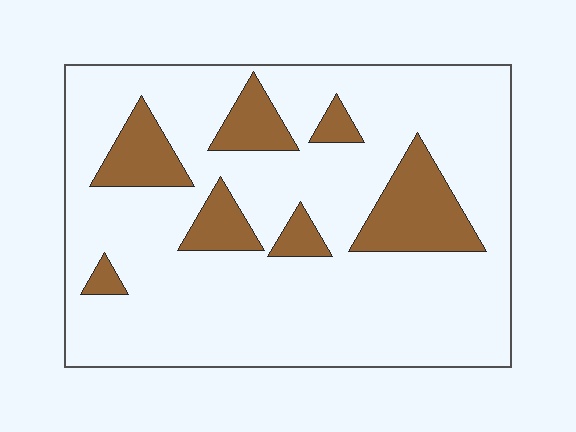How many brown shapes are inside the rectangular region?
7.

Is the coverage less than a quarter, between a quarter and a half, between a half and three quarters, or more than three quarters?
Less than a quarter.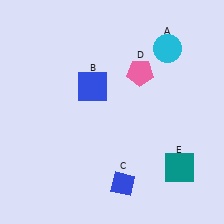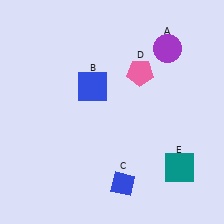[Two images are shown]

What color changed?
The circle (A) changed from cyan in Image 1 to purple in Image 2.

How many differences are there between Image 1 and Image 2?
There is 1 difference between the two images.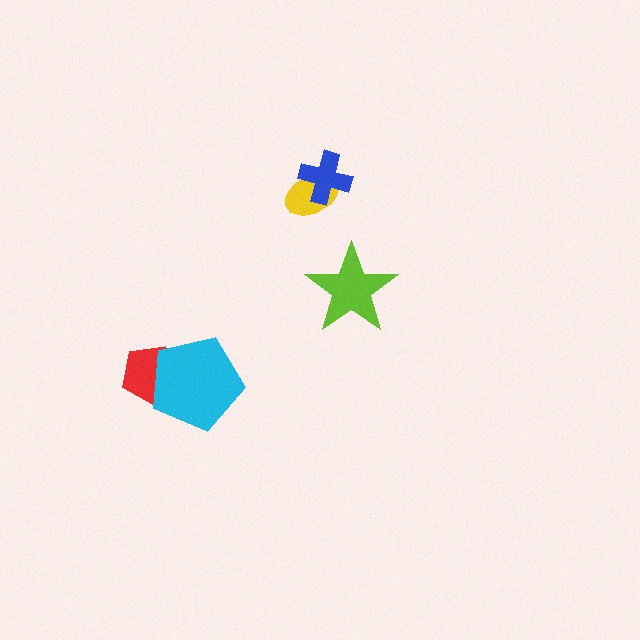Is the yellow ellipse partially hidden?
Yes, it is partially covered by another shape.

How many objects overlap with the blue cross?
1 object overlaps with the blue cross.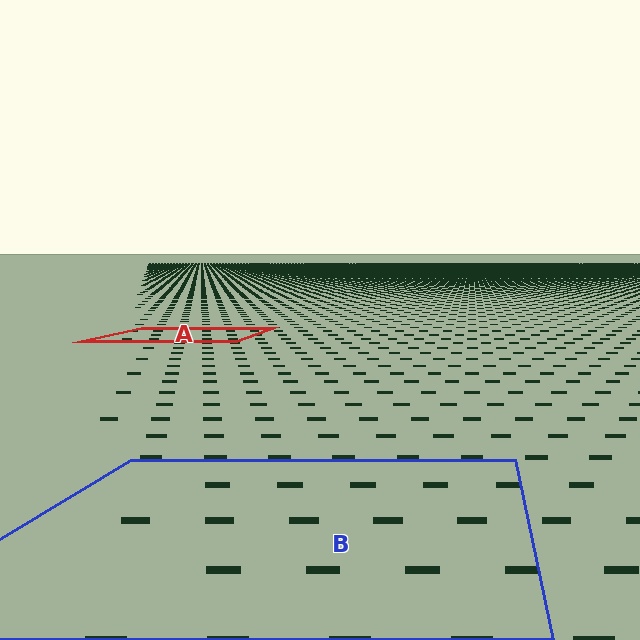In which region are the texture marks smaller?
The texture marks are smaller in region A, because it is farther away.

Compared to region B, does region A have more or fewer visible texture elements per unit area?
Region A has more texture elements per unit area — they are packed more densely because it is farther away.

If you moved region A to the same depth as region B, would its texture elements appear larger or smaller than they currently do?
They would appear larger. At a closer depth, the same texture elements are projected at a bigger on-screen size.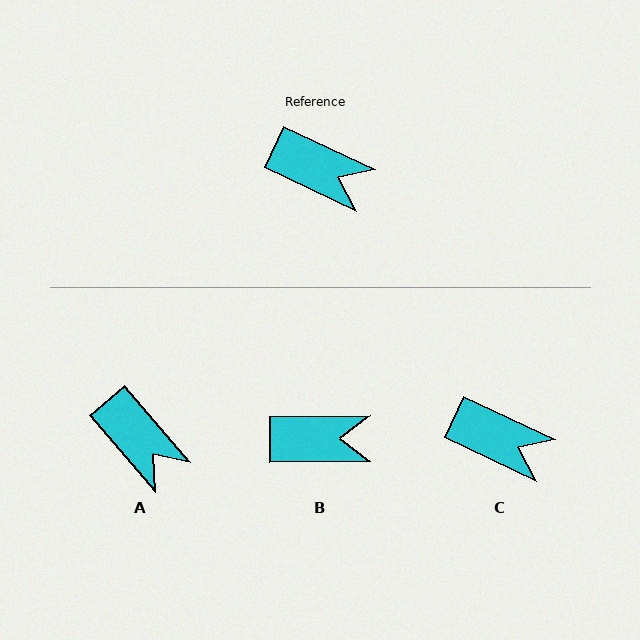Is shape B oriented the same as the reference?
No, it is off by about 26 degrees.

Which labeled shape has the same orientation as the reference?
C.